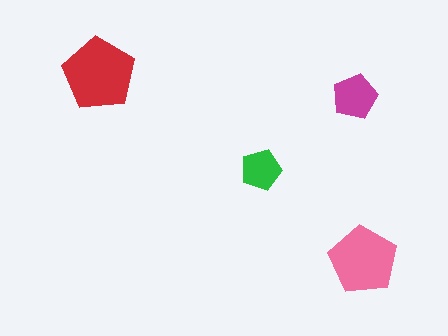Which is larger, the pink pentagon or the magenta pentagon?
The pink one.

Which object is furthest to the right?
The pink pentagon is rightmost.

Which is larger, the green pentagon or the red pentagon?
The red one.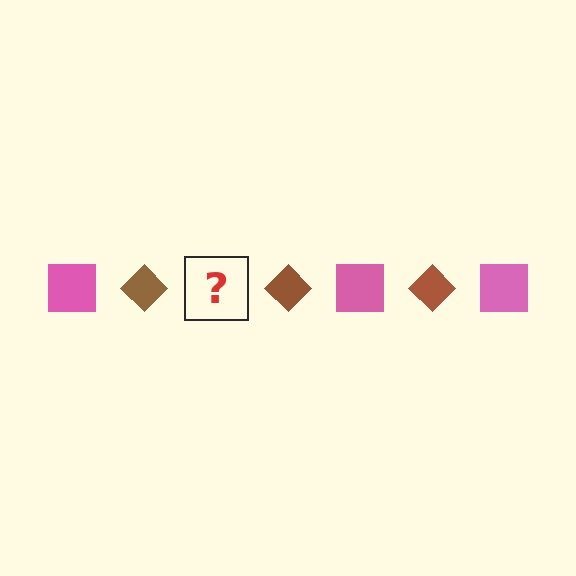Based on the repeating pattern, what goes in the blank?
The blank should be a pink square.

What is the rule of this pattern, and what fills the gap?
The rule is that the pattern alternates between pink square and brown diamond. The gap should be filled with a pink square.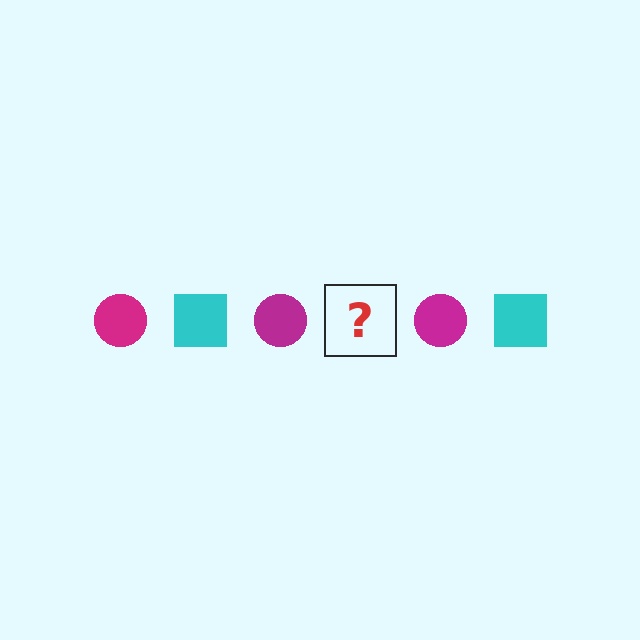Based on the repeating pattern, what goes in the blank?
The blank should be a cyan square.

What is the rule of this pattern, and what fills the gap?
The rule is that the pattern alternates between magenta circle and cyan square. The gap should be filled with a cyan square.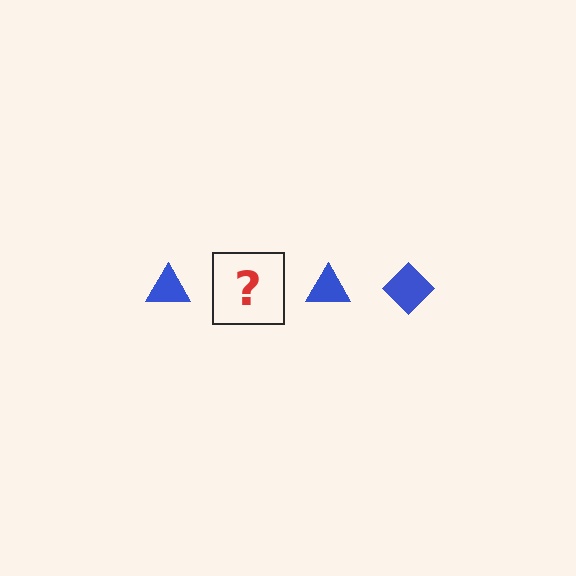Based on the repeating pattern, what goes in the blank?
The blank should be a blue diamond.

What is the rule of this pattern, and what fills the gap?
The rule is that the pattern cycles through triangle, diamond shapes in blue. The gap should be filled with a blue diamond.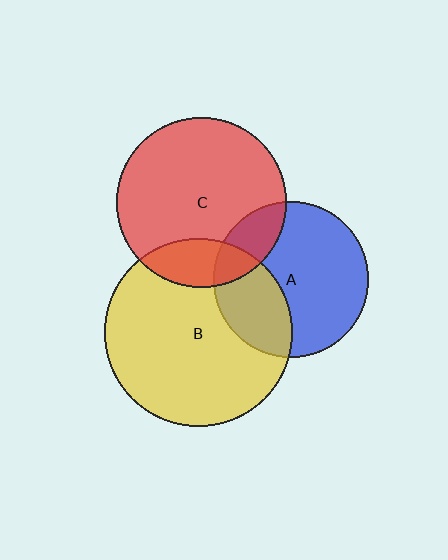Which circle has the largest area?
Circle B (yellow).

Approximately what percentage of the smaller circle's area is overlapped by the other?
Approximately 20%.